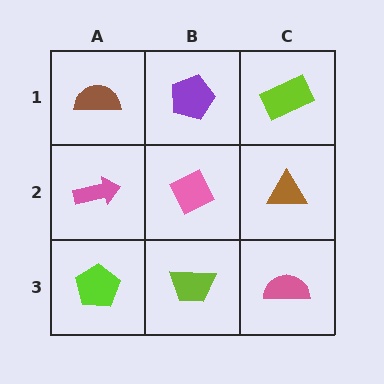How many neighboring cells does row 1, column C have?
2.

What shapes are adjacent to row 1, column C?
A brown triangle (row 2, column C), a purple pentagon (row 1, column B).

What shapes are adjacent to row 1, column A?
A pink arrow (row 2, column A), a purple pentagon (row 1, column B).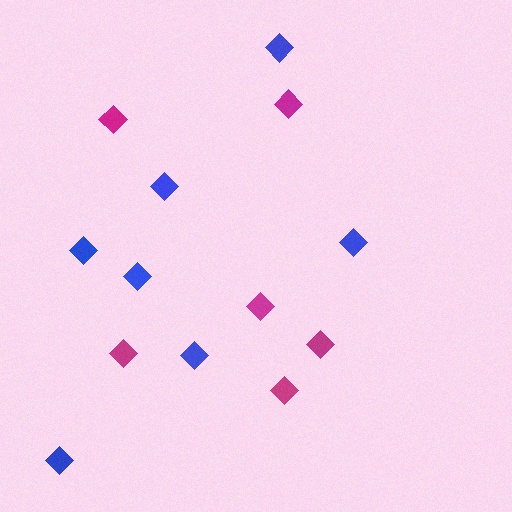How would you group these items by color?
There are 2 groups: one group of blue diamonds (7) and one group of magenta diamonds (6).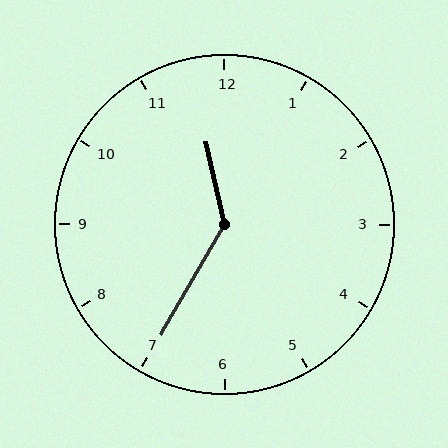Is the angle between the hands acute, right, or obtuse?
It is obtuse.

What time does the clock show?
11:35.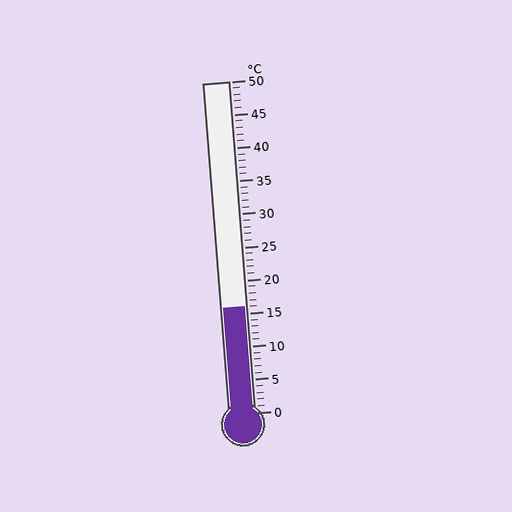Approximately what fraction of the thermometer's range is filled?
The thermometer is filled to approximately 30% of its range.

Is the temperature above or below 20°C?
The temperature is below 20°C.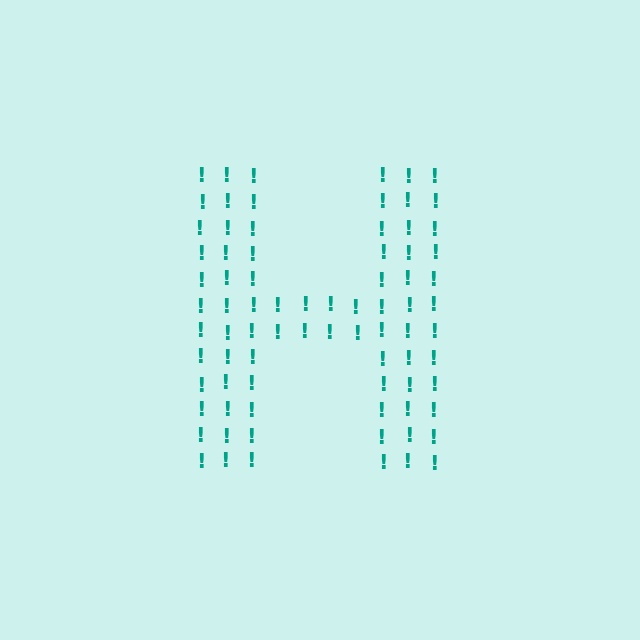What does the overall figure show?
The overall figure shows the letter H.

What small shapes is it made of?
It is made of small exclamation marks.